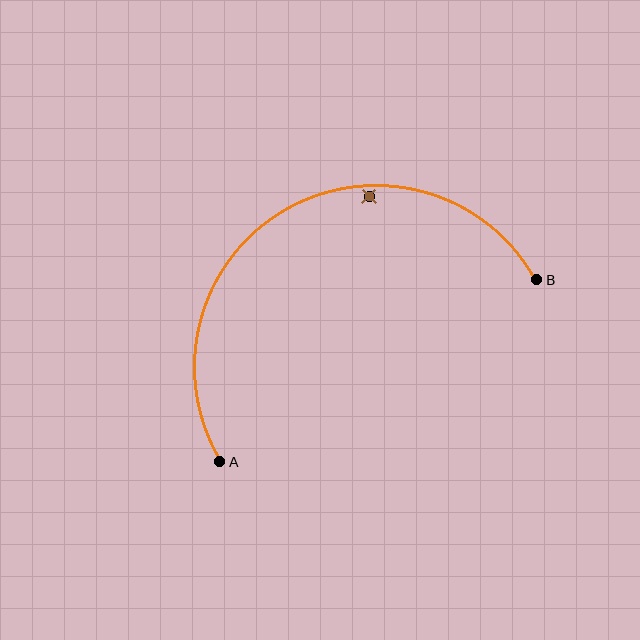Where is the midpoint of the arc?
The arc midpoint is the point on the curve farthest from the straight line joining A and B. It sits above that line.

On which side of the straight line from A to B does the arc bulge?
The arc bulges above the straight line connecting A and B.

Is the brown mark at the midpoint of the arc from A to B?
No — the brown mark does not lie on the arc at all. It sits slightly inside the curve.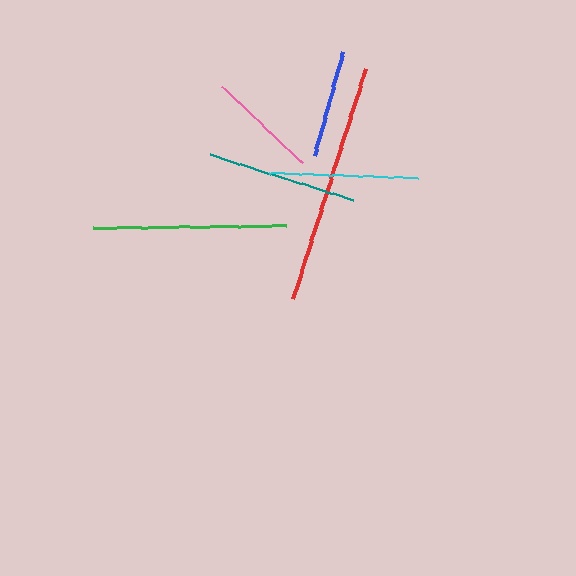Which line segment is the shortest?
The blue line is the shortest at approximately 108 pixels.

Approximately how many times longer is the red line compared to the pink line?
The red line is approximately 2.2 times the length of the pink line.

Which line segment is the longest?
The red line is the longest at approximately 241 pixels.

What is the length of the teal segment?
The teal segment is approximately 151 pixels long.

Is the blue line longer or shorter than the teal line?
The teal line is longer than the blue line.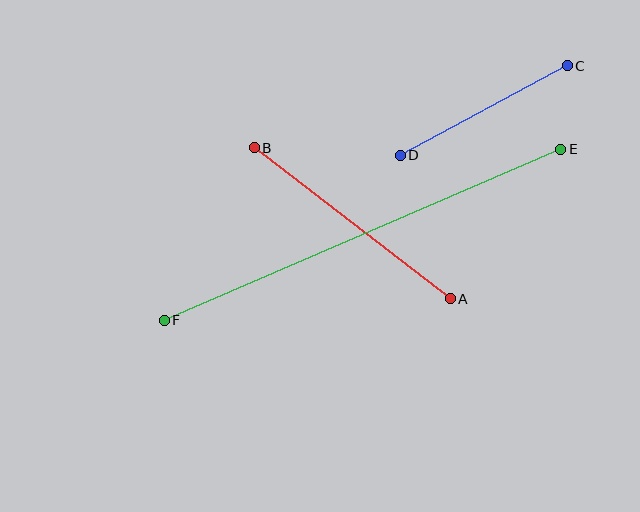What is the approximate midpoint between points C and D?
The midpoint is at approximately (484, 110) pixels.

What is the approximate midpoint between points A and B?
The midpoint is at approximately (352, 223) pixels.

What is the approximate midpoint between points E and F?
The midpoint is at approximately (362, 235) pixels.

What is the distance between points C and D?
The distance is approximately 190 pixels.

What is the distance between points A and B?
The distance is approximately 247 pixels.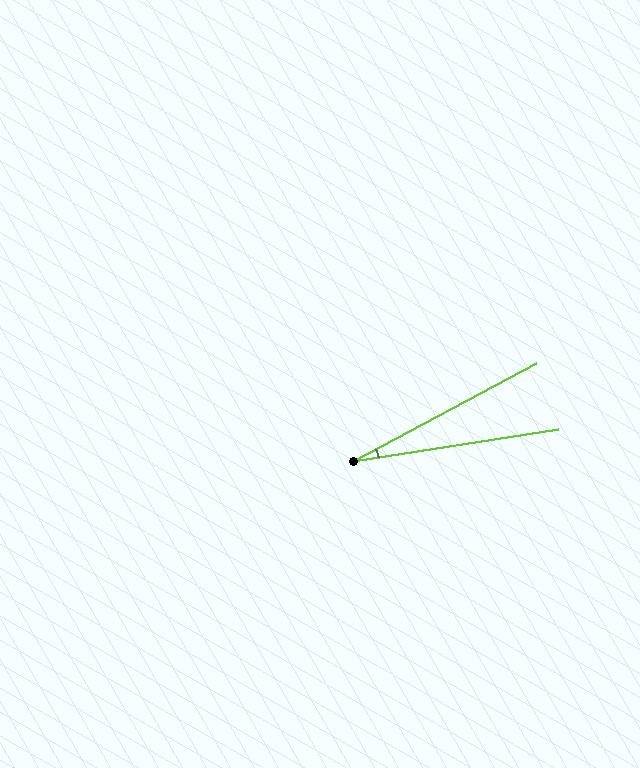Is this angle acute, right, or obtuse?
It is acute.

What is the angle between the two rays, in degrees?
Approximately 19 degrees.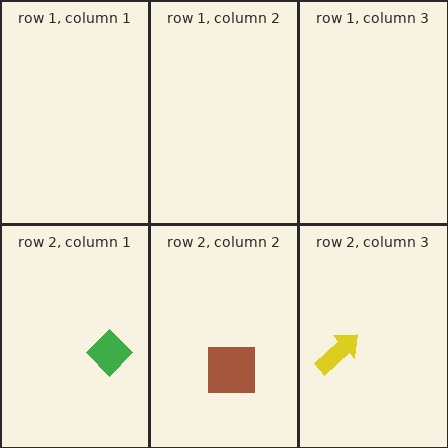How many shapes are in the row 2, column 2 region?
1.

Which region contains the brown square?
The row 2, column 2 region.